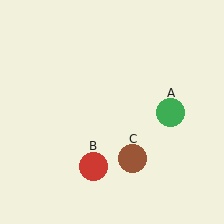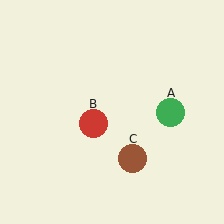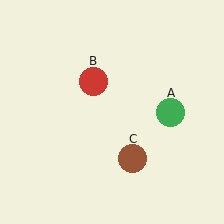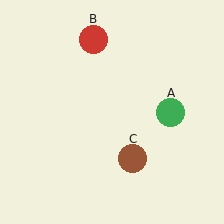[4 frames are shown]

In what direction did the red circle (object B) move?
The red circle (object B) moved up.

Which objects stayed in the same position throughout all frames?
Green circle (object A) and brown circle (object C) remained stationary.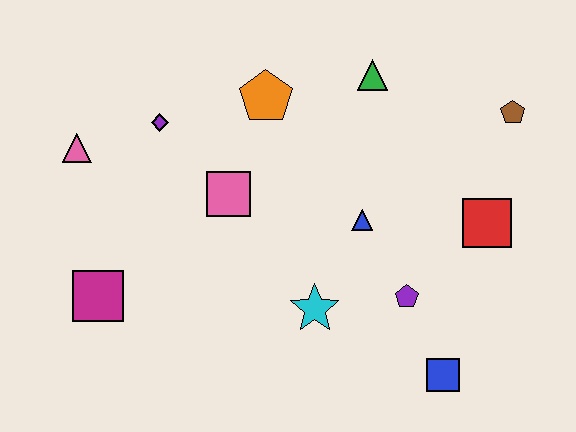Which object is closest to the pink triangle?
The purple diamond is closest to the pink triangle.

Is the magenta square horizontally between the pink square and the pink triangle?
Yes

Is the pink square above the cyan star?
Yes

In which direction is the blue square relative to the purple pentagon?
The blue square is below the purple pentagon.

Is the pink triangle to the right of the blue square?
No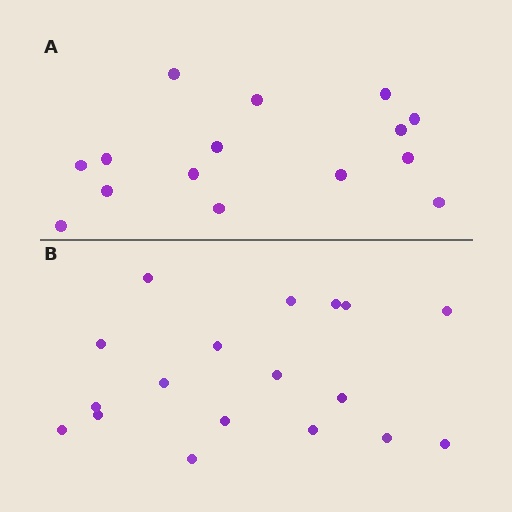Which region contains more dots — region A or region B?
Region B (the bottom region) has more dots.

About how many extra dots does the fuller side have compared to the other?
Region B has just a few more — roughly 2 or 3 more dots than region A.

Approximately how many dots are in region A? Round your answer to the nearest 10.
About 20 dots. (The exact count is 15, which rounds to 20.)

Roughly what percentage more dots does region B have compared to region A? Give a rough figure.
About 20% more.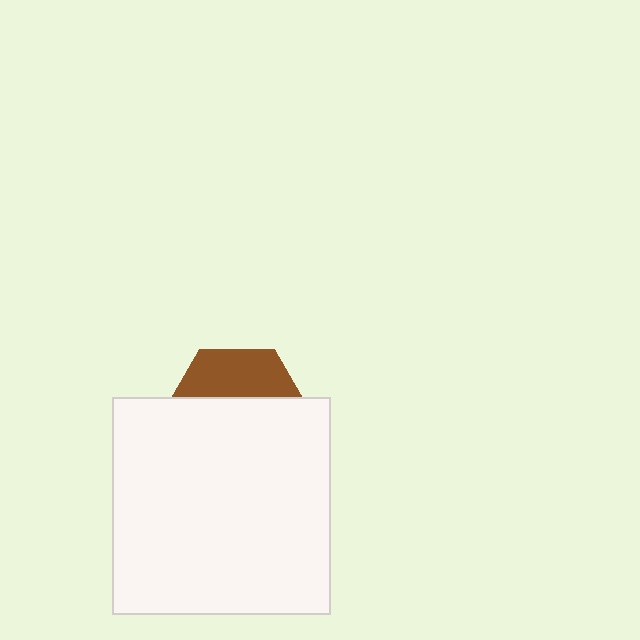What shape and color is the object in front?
The object in front is a white square.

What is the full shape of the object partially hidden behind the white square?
The partially hidden object is a brown hexagon.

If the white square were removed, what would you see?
You would see the complete brown hexagon.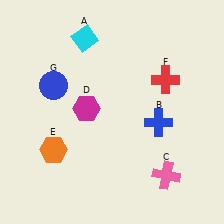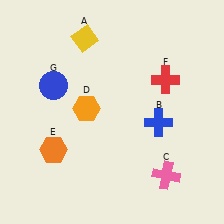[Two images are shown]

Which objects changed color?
A changed from cyan to yellow. D changed from magenta to orange.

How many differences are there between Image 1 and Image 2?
There are 2 differences between the two images.